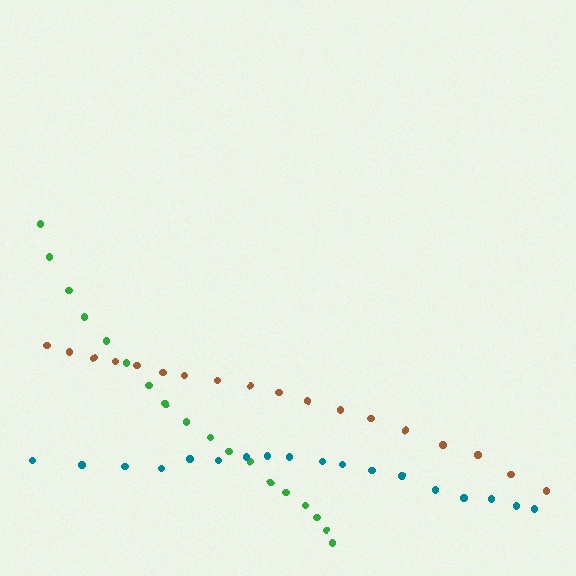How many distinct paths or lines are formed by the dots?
There are 3 distinct paths.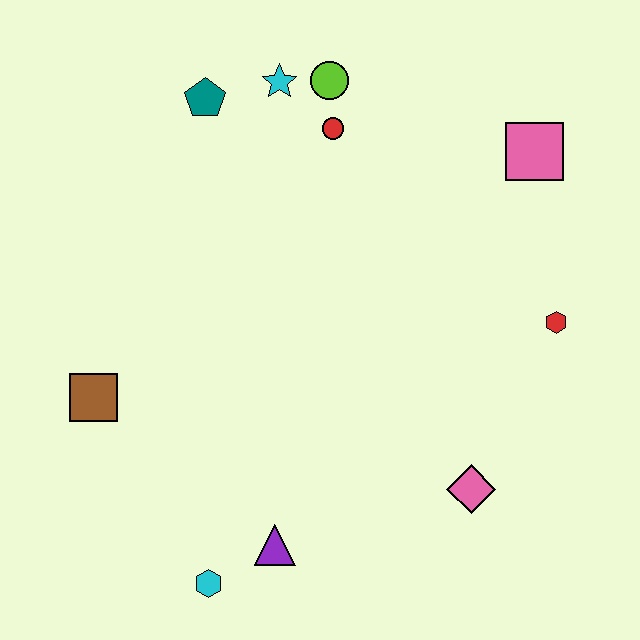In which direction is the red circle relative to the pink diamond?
The red circle is above the pink diamond.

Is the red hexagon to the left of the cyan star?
No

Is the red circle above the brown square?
Yes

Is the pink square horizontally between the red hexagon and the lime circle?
Yes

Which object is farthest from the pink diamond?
The teal pentagon is farthest from the pink diamond.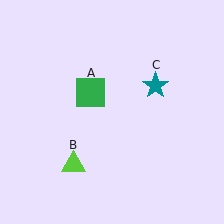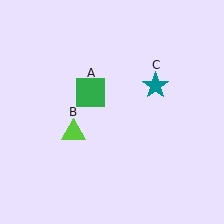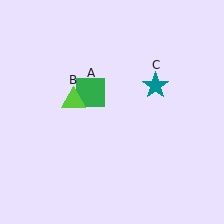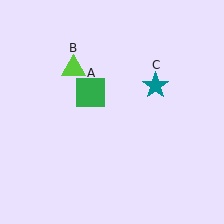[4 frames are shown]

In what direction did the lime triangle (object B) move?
The lime triangle (object B) moved up.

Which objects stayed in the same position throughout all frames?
Green square (object A) and teal star (object C) remained stationary.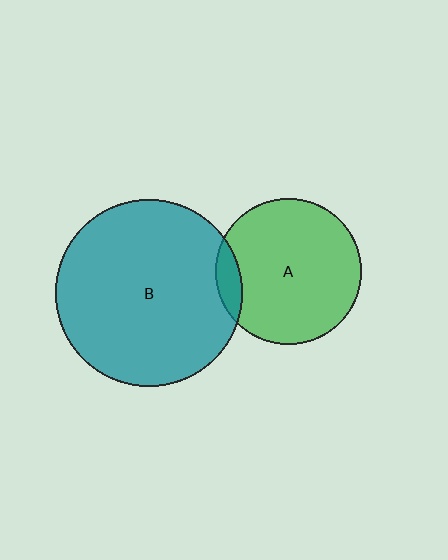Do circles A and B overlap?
Yes.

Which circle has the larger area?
Circle B (teal).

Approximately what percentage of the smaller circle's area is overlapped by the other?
Approximately 10%.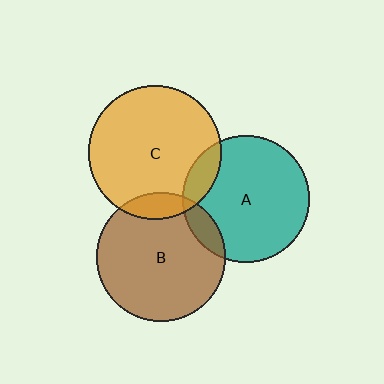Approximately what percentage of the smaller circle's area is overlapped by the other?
Approximately 10%.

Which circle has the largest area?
Circle C (orange).